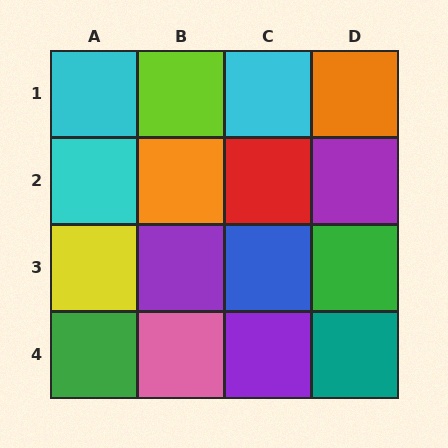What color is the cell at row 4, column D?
Teal.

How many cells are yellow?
1 cell is yellow.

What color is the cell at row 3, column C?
Blue.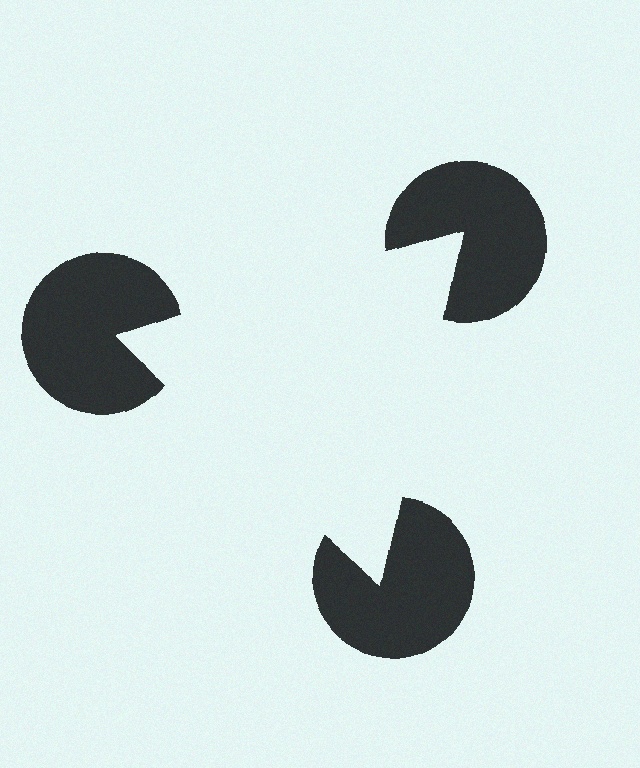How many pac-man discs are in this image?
There are 3 — one at each vertex of the illusory triangle.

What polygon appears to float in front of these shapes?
An illusory triangle — its edges are inferred from the aligned wedge cuts in the pac-man discs, not physically drawn.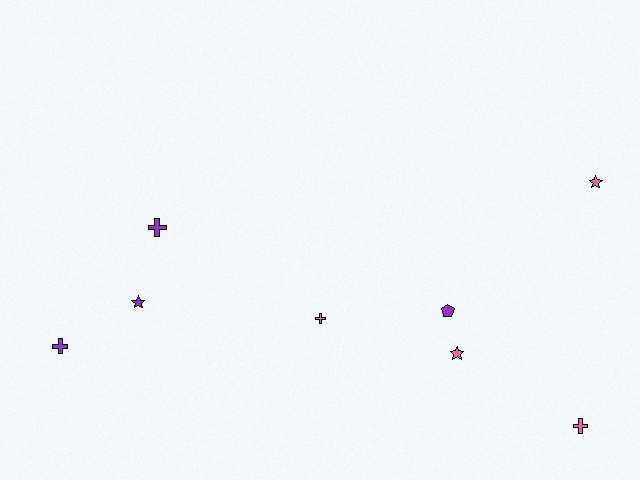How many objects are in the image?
There are 8 objects.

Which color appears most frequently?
Pink, with 4 objects.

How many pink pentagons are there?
There are no pink pentagons.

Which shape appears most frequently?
Cross, with 4 objects.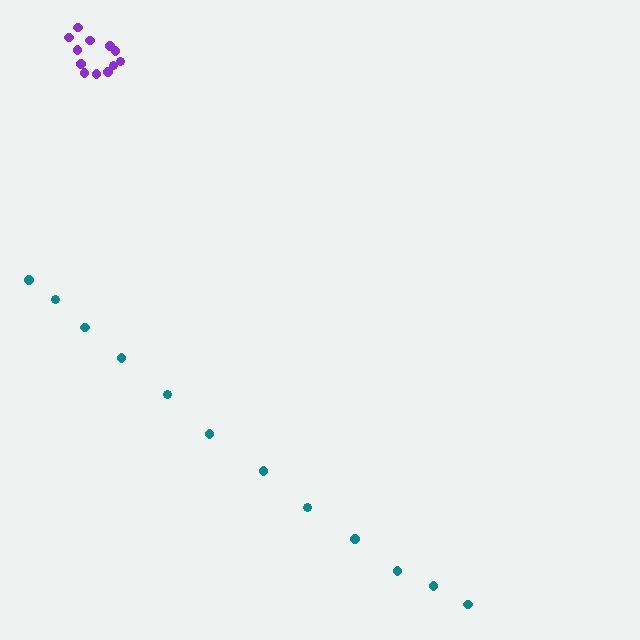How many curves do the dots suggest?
There are 2 distinct paths.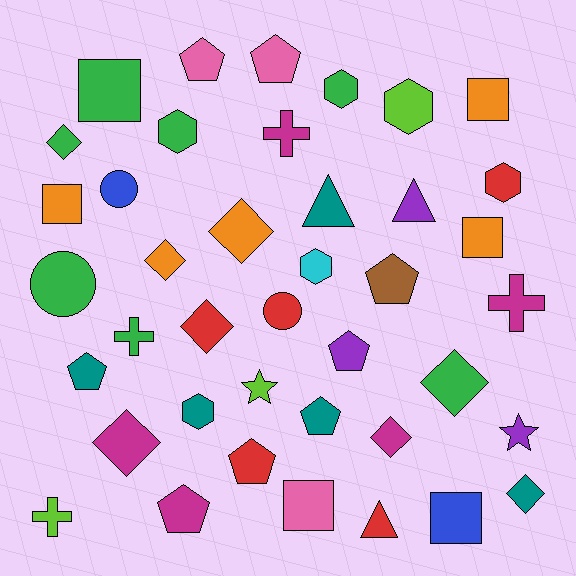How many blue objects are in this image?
There are 2 blue objects.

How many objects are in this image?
There are 40 objects.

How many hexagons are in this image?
There are 6 hexagons.